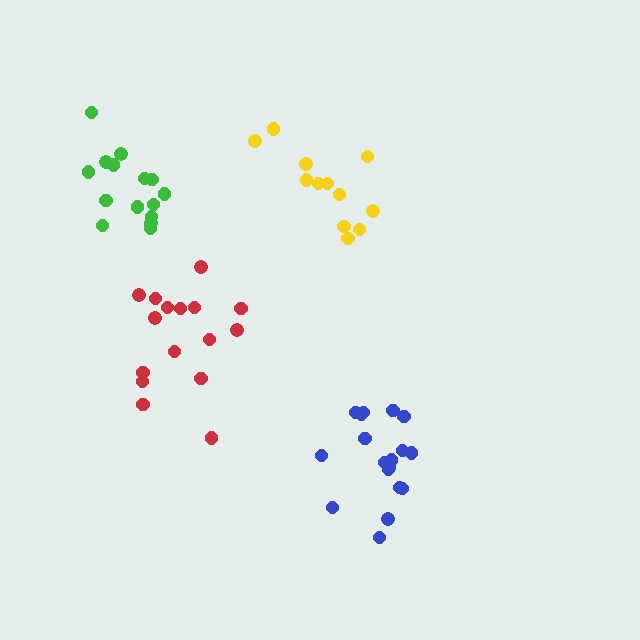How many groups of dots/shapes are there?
There are 4 groups.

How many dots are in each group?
Group 1: 12 dots, Group 2: 15 dots, Group 3: 16 dots, Group 4: 18 dots (61 total).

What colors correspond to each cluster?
The clusters are colored: yellow, green, red, blue.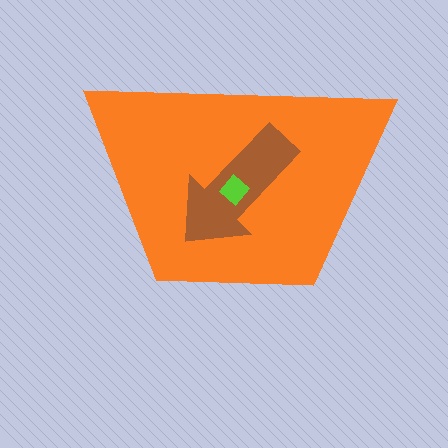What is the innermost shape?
The lime diamond.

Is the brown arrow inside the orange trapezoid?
Yes.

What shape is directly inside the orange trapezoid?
The brown arrow.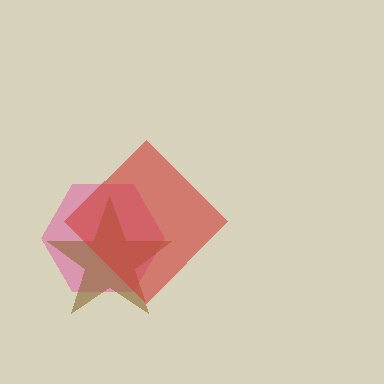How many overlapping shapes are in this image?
There are 3 overlapping shapes in the image.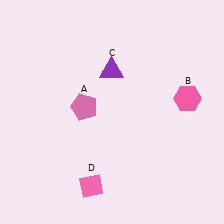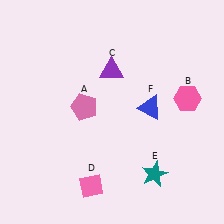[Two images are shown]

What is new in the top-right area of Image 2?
A blue triangle (F) was added in the top-right area of Image 2.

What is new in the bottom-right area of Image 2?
A teal star (E) was added in the bottom-right area of Image 2.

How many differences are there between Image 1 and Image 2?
There are 2 differences between the two images.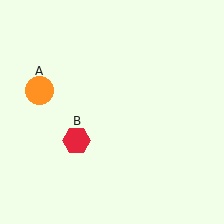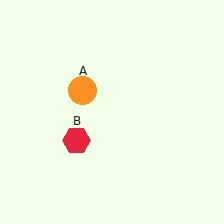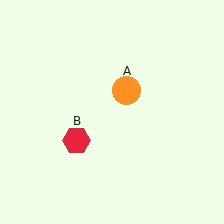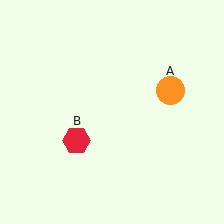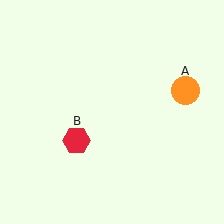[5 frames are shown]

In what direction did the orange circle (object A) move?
The orange circle (object A) moved right.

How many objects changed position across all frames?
1 object changed position: orange circle (object A).